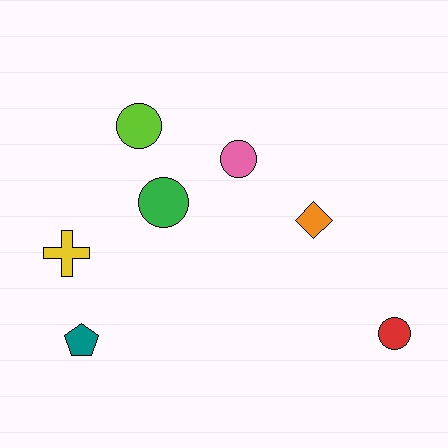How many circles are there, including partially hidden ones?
There are 4 circles.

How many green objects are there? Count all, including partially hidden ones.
There is 1 green object.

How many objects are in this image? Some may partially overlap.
There are 7 objects.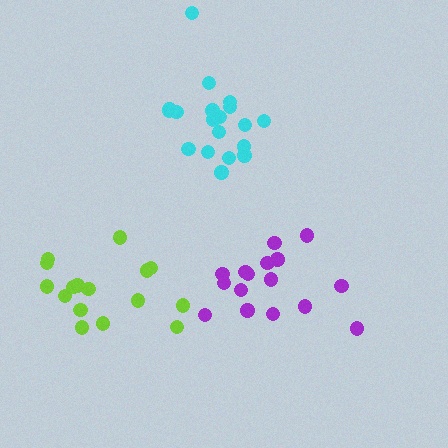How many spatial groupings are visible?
There are 3 spatial groupings.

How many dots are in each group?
Group 1: 16 dots, Group 2: 19 dots, Group 3: 16 dots (51 total).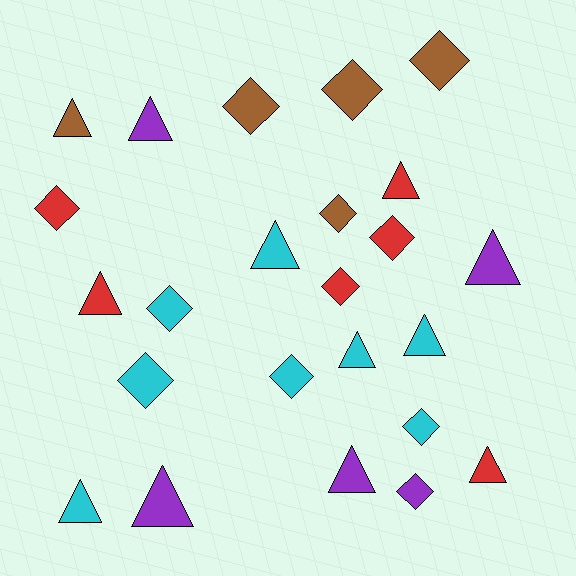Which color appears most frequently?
Cyan, with 8 objects.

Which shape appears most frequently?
Triangle, with 12 objects.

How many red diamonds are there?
There are 3 red diamonds.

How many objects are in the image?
There are 24 objects.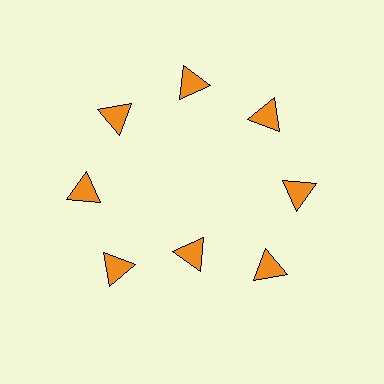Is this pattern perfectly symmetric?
No. The 8 orange triangles are arranged in a ring, but one element near the 6 o'clock position is pulled inward toward the center, breaking the 8-fold rotational symmetry.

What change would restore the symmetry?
The symmetry would be restored by moving it outward, back onto the ring so that all 8 triangles sit at equal angles and equal distance from the center.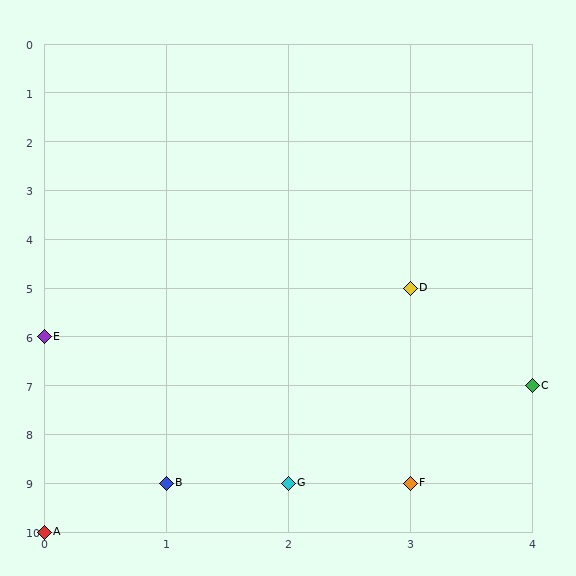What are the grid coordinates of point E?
Point E is at grid coordinates (0, 6).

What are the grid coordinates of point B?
Point B is at grid coordinates (1, 9).